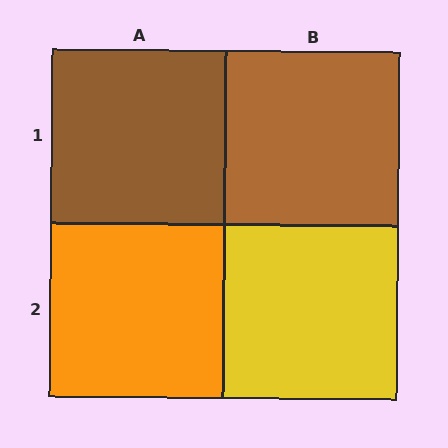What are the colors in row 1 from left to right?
Brown, brown.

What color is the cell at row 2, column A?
Orange.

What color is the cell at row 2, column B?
Yellow.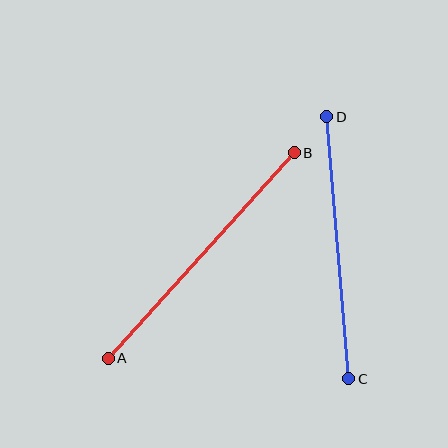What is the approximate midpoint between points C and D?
The midpoint is at approximately (338, 248) pixels.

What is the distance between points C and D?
The distance is approximately 263 pixels.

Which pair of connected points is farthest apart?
Points A and B are farthest apart.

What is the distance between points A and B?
The distance is approximately 277 pixels.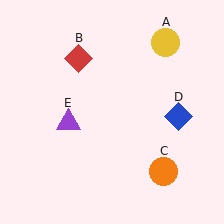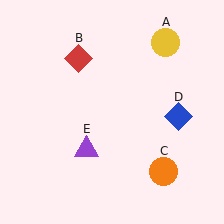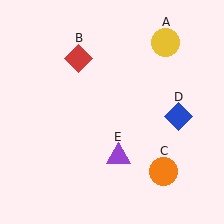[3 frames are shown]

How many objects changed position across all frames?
1 object changed position: purple triangle (object E).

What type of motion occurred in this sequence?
The purple triangle (object E) rotated counterclockwise around the center of the scene.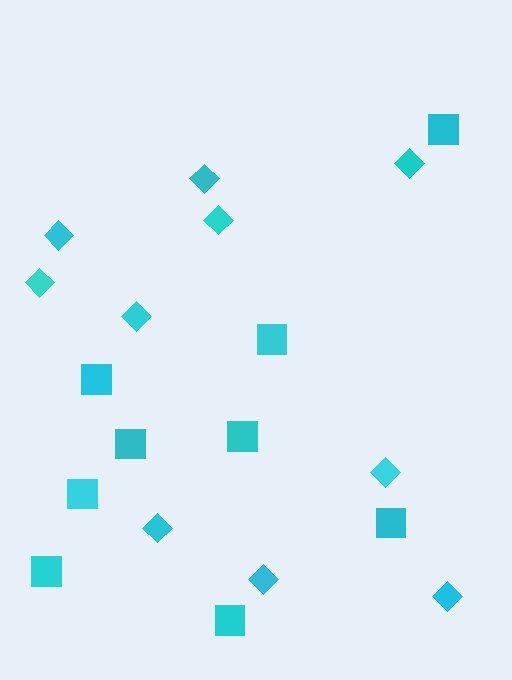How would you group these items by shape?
There are 2 groups: one group of squares (9) and one group of diamonds (10).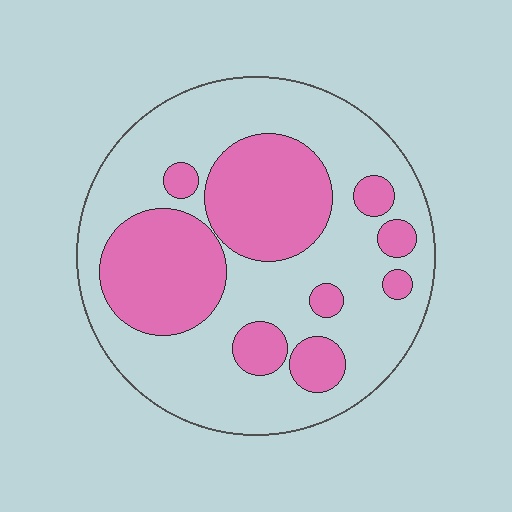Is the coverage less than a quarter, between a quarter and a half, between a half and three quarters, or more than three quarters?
Between a quarter and a half.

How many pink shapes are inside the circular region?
9.